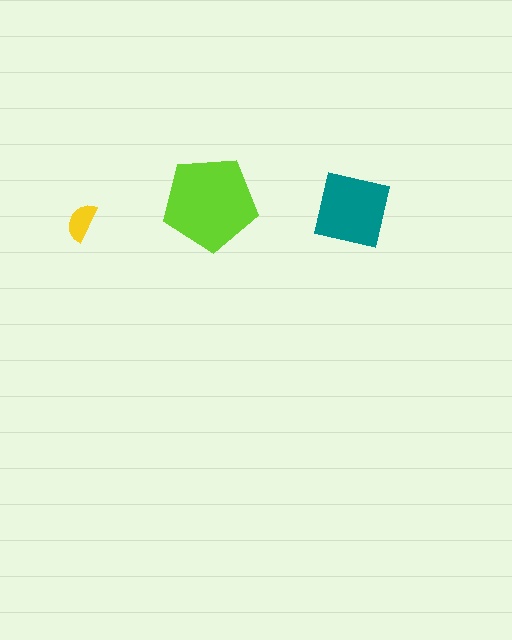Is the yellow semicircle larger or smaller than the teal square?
Smaller.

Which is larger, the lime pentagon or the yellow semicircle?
The lime pentagon.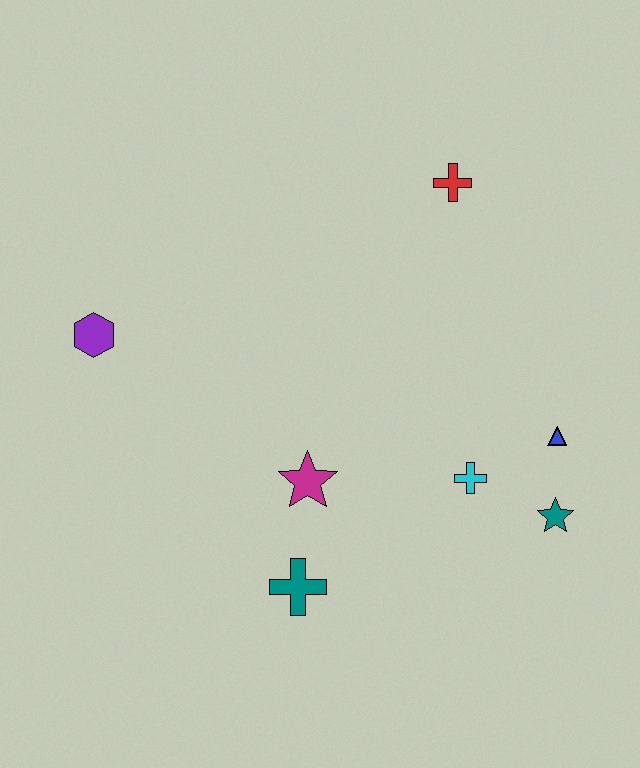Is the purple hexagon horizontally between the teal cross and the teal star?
No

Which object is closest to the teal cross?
The magenta star is closest to the teal cross.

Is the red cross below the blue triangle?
No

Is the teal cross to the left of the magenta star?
Yes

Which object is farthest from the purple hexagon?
The teal star is farthest from the purple hexagon.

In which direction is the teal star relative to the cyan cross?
The teal star is to the right of the cyan cross.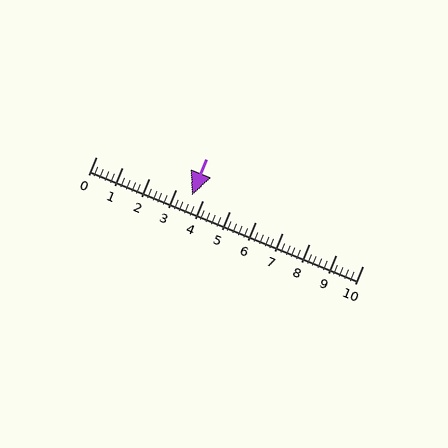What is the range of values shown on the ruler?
The ruler shows values from 0 to 10.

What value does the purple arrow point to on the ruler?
The purple arrow points to approximately 3.6.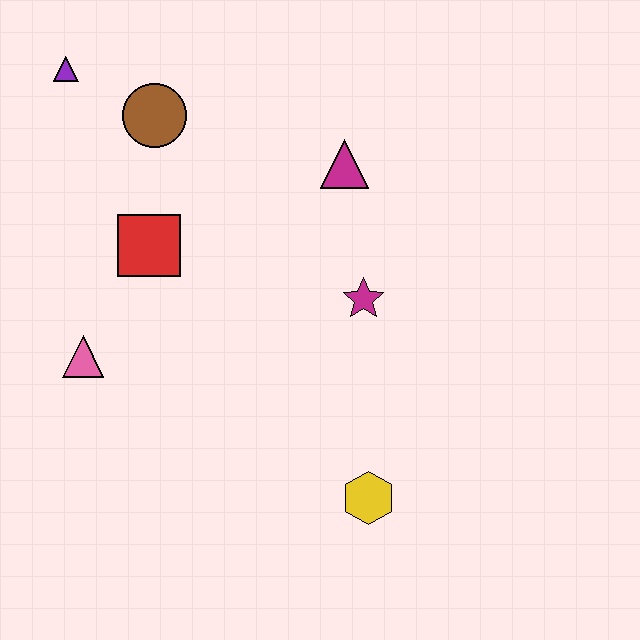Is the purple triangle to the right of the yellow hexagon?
No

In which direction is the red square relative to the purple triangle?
The red square is below the purple triangle.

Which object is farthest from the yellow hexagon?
The purple triangle is farthest from the yellow hexagon.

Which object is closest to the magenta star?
The magenta triangle is closest to the magenta star.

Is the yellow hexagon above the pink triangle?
No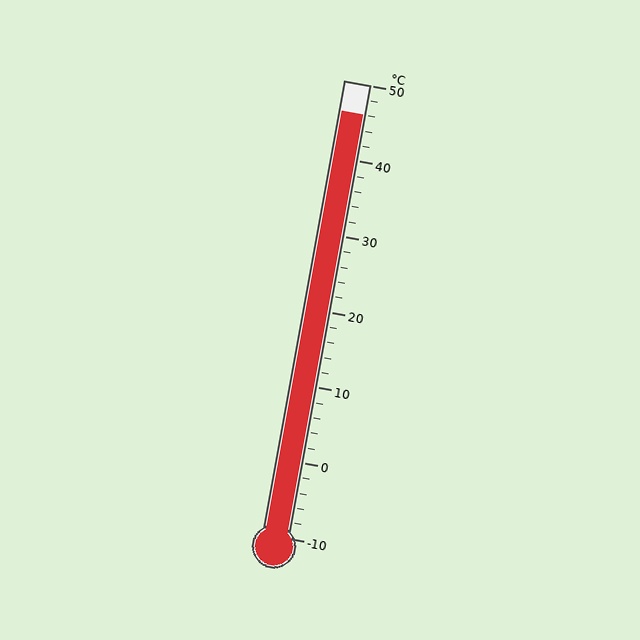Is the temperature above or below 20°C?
The temperature is above 20°C.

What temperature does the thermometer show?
The thermometer shows approximately 46°C.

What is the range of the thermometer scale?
The thermometer scale ranges from -10°C to 50°C.